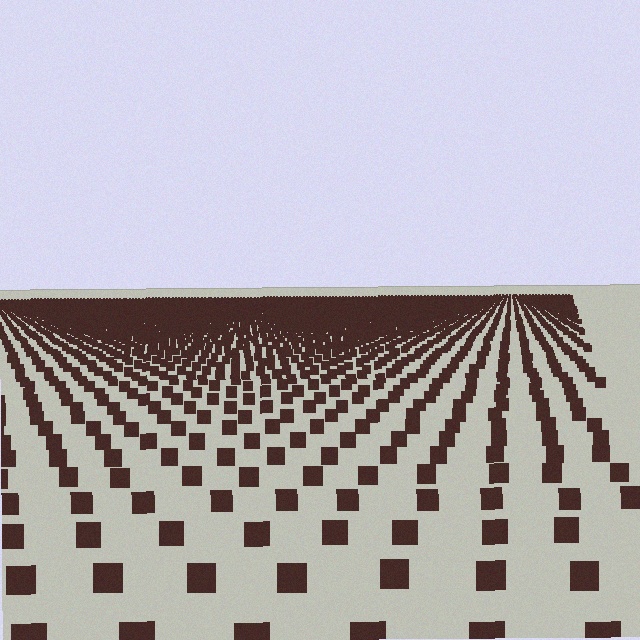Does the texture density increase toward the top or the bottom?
Density increases toward the top.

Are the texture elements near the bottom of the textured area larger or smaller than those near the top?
Larger. Near the bottom, elements are closer to the viewer and appear at a bigger on-screen size.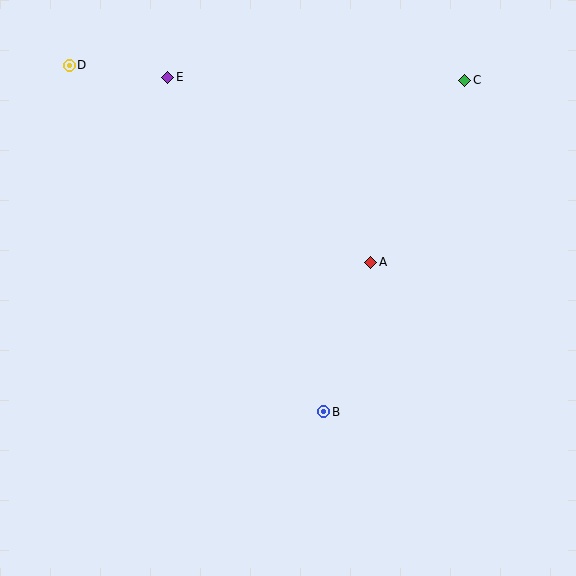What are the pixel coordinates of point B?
Point B is at (324, 412).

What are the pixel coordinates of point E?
Point E is at (168, 77).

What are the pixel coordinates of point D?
Point D is at (69, 65).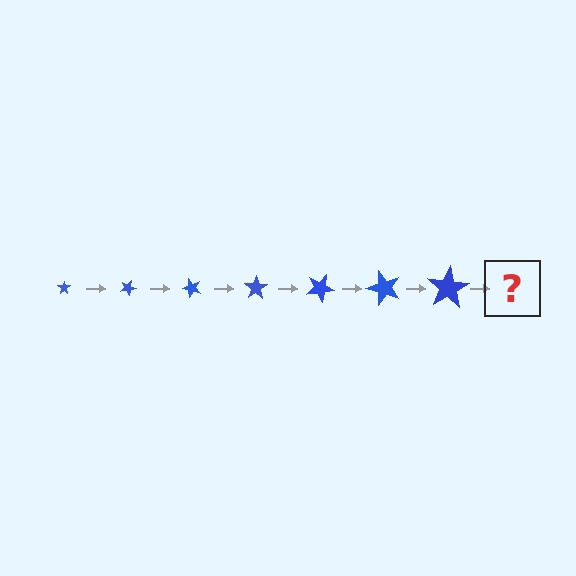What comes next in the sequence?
The next element should be a star, larger than the previous one and rotated 175 degrees from the start.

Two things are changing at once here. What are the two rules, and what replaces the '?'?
The two rules are that the star grows larger each step and it rotates 25 degrees each step. The '?' should be a star, larger than the previous one and rotated 175 degrees from the start.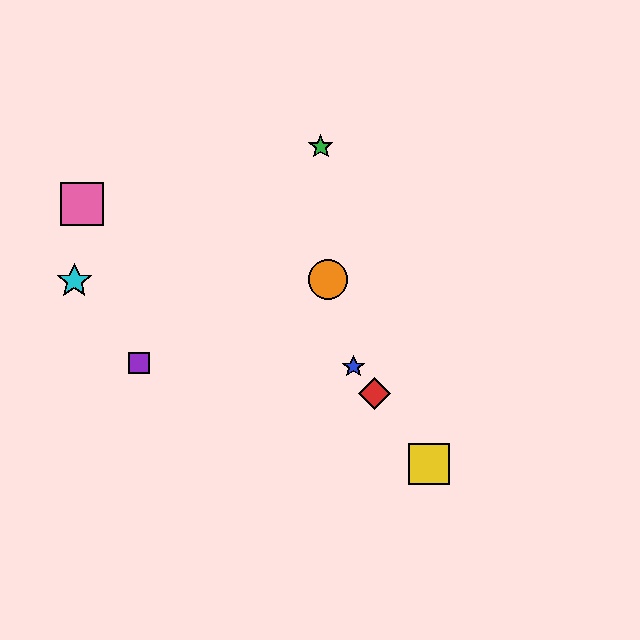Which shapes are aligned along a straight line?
The red diamond, the blue star, the yellow square are aligned along a straight line.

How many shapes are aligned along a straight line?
3 shapes (the red diamond, the blue star, the yellow square) are aligned along a straight line.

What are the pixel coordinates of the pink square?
The pink square is at (82, 204).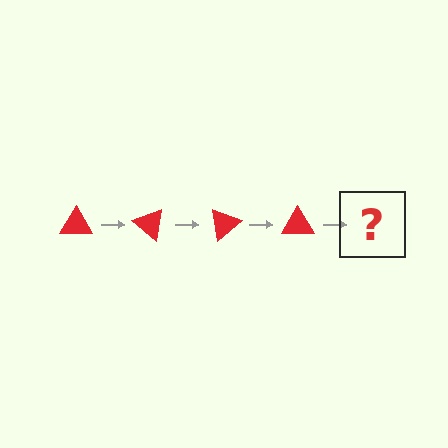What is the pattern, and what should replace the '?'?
The pattern is that the triangle rotates 40 degrees each step. The '?' should be a red triangle rotated 160 degrees.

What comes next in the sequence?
The next element should be a red triangle rotated 160 degrees.